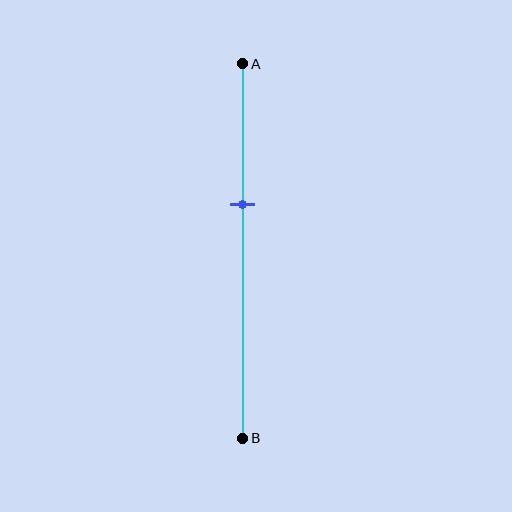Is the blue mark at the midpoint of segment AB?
No, the mark is at about 40% from A, not at the 50% midpoint.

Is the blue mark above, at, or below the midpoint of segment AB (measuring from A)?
The blue mark is above the midpoint of segment AB.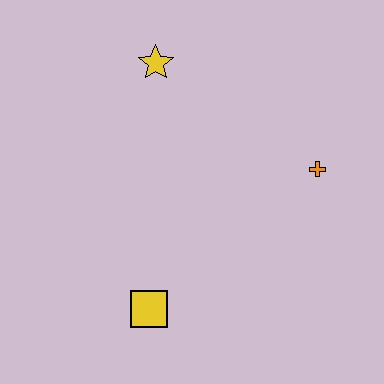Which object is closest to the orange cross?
The yellow star is closest to the orange cross.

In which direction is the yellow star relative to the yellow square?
The yellow star is above the yellow square.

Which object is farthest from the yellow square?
The yellow star is farthest from the yellow square.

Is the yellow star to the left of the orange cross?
Yes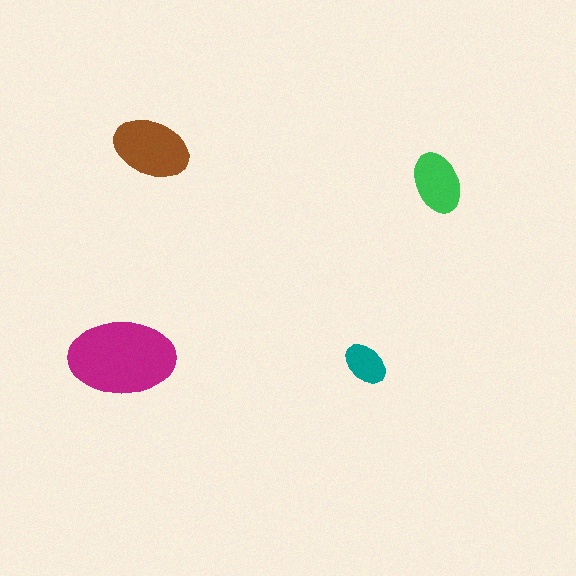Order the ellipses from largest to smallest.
the magenta one, the brown one, the green one, the teal one.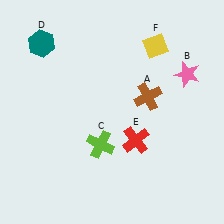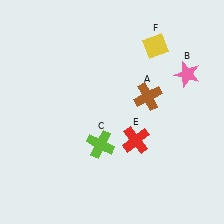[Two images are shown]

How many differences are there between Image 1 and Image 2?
There is 1 difference between the two images.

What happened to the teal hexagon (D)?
The teal hexagon (D) was removed in Image 2. It was in the top-left area of Image 1.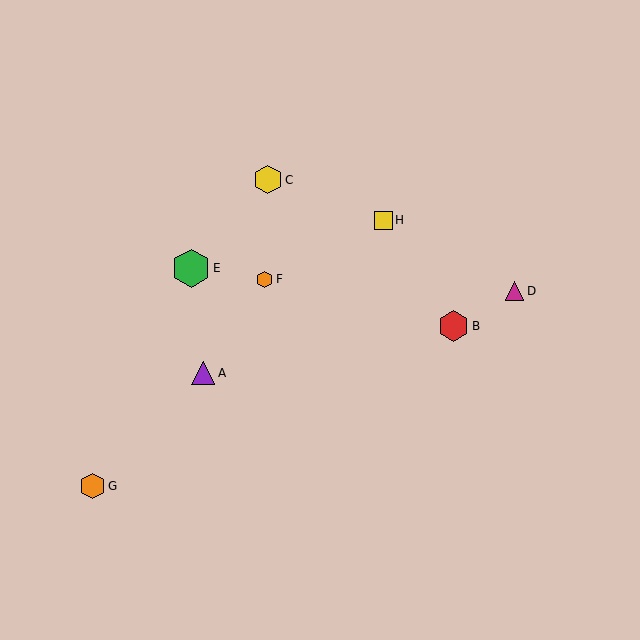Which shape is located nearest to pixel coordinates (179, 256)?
The green hexagon (labeled E) at (191, 268) is nearest to that location.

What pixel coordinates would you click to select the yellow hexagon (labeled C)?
Click at (268, 180) to select the yellow hexagon C.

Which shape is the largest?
The green hexagon (labeled E) is the largest.